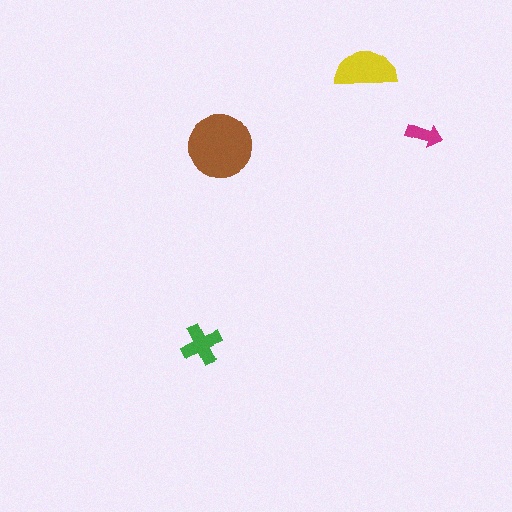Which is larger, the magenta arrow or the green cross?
The green cross.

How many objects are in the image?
There are 4 objects in the image.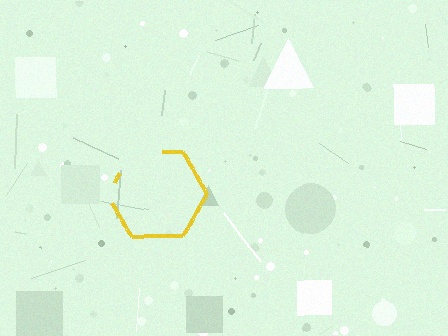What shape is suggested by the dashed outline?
The dashed outline suggests a hexagon.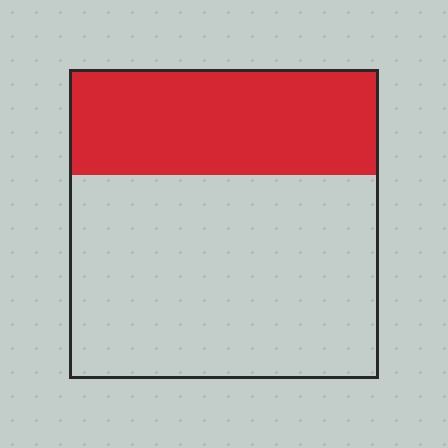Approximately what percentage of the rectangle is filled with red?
Approximately 35%.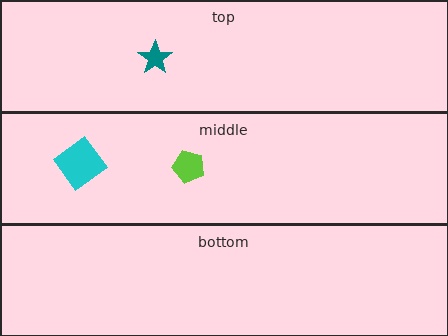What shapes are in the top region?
The teal star.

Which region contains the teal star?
The top region.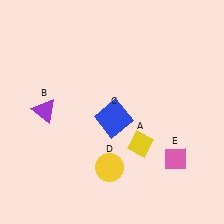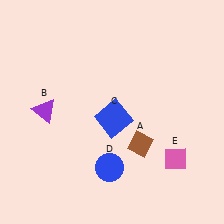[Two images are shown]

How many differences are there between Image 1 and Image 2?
There are 2 differences between the two images.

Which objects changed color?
A changed from yellow to brown. D changed from yellow to blue.